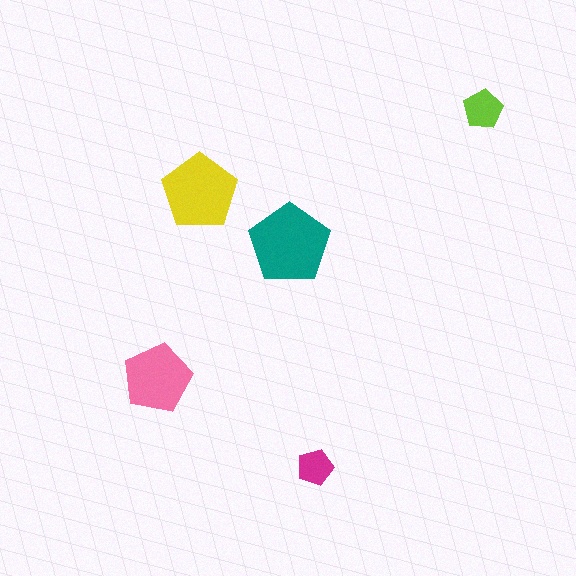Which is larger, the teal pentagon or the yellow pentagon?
The teal one.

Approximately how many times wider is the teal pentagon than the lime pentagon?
About 2 times wider.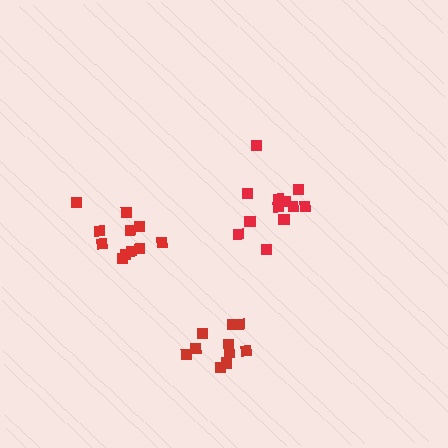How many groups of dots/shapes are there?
There are 3 groups.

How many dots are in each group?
Group 1: 12 dots, Group 2: 10 dots, Group 3: 11 dots (33 total).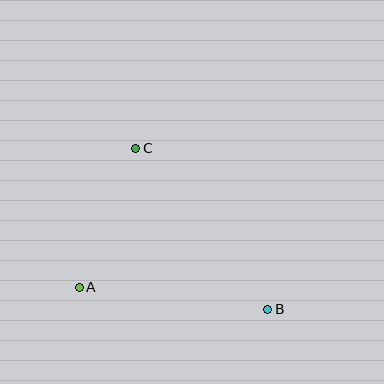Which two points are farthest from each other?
Points B and C are farthest from each other.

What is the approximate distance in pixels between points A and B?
The distance between A and B is approximately 190 pixels.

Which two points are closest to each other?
Points A and C are closest to each other.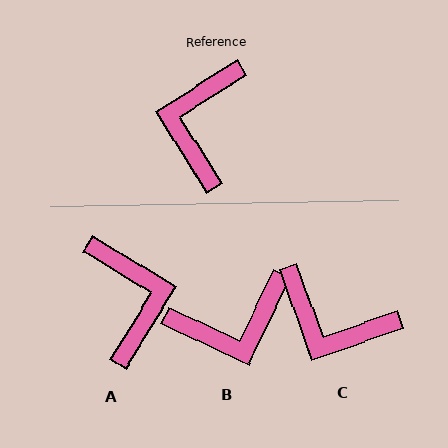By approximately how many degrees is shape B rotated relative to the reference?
Approximately 123 degrees counter-clockwise.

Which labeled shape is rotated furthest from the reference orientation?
A, about 153 degrees away.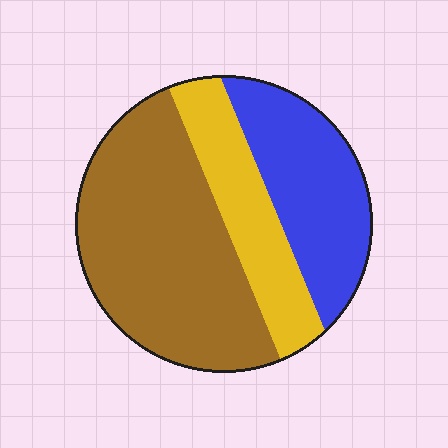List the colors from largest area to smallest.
From largest to smallest: brown, blue, yellow.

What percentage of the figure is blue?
Blue covers around 30% of the figure.